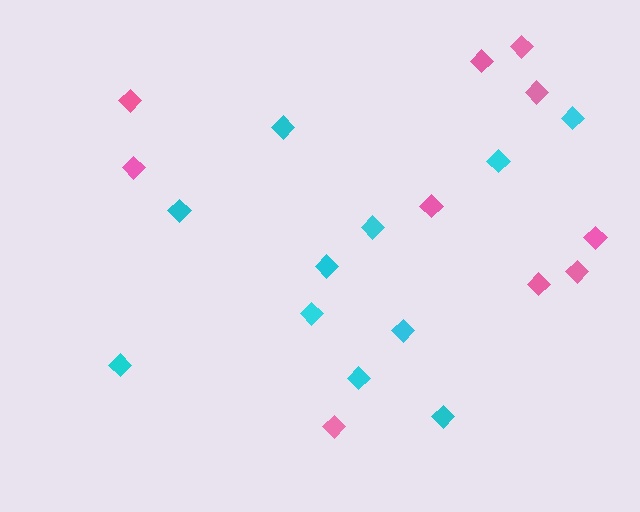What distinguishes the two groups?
There are 2 groups: one group of cyan diamonds (11) and one group of pink diamonds (10).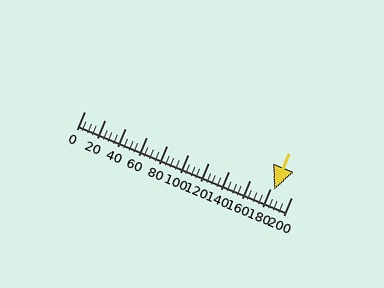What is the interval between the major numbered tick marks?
The major tick marks are spaced 20 units apart.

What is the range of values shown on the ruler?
The ruler shows values from 0 to 200.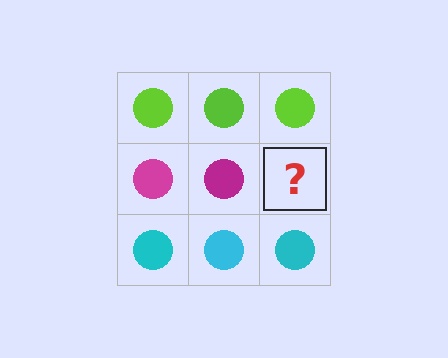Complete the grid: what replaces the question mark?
The question mark should be replaced with a magenta circle.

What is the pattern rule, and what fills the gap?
The rule is that each row has a consistent color. The gap should be filled with a magenta circle.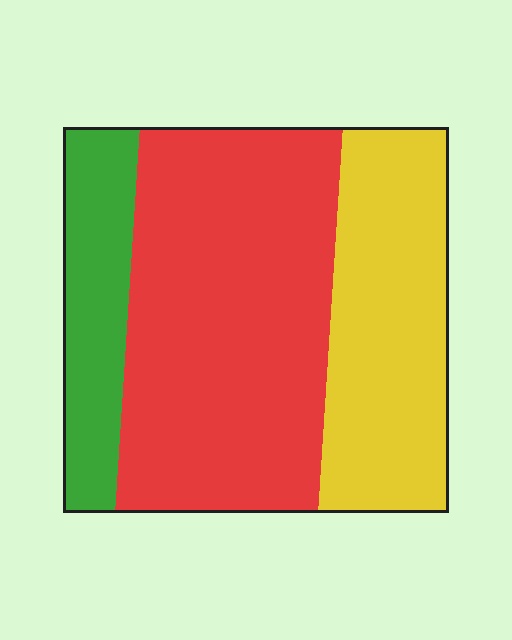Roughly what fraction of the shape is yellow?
Yellow covers about 30% of the shape.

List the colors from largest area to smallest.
From largest to smallest: red, yellow, green.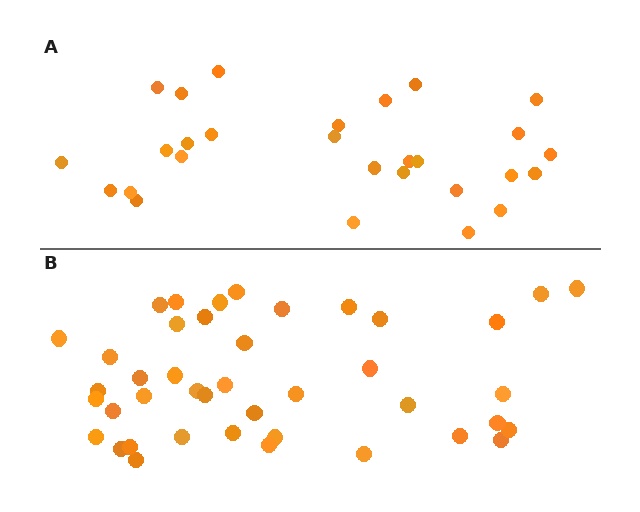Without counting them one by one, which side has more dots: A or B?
Region B (the bottom region) has more dots.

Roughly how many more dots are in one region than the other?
Region B has approximately 15 more dots than region A.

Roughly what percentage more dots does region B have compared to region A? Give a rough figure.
About 50% more.